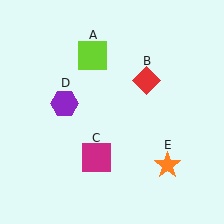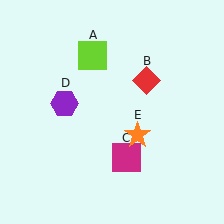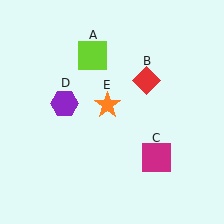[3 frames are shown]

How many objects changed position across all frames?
2 objects changed position: magenta square (object C), orange star (object E).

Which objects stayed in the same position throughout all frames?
Lime square (object A) and red diamond (object B) and purple hexagon (object D) remained stationary.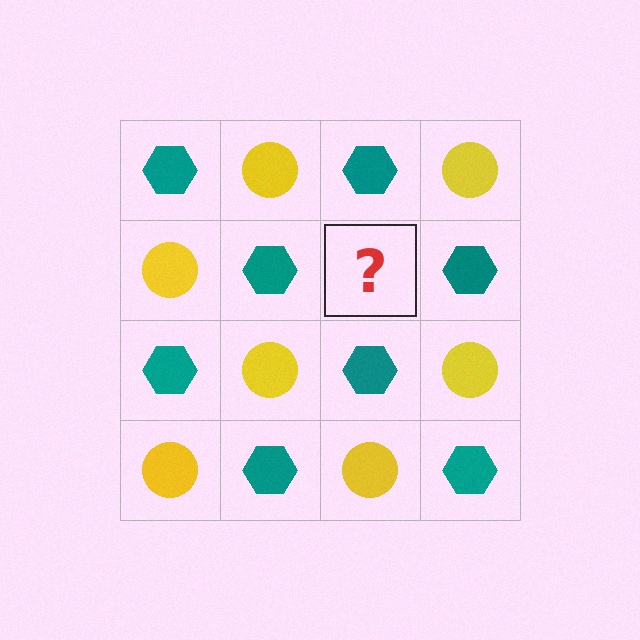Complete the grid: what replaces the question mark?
The question mark should be replaced with a yellow circle.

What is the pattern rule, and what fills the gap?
The rule is that it alternates teal hexagon and yellow circle in a checkerboard pattern. The gap should be filled with a yellow circle.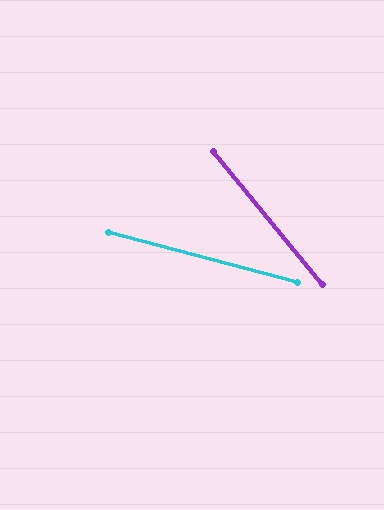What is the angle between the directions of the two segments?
Approximately 36 degrees.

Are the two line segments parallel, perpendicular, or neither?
Neither parallel nor perpendicular — they differ by about 36°.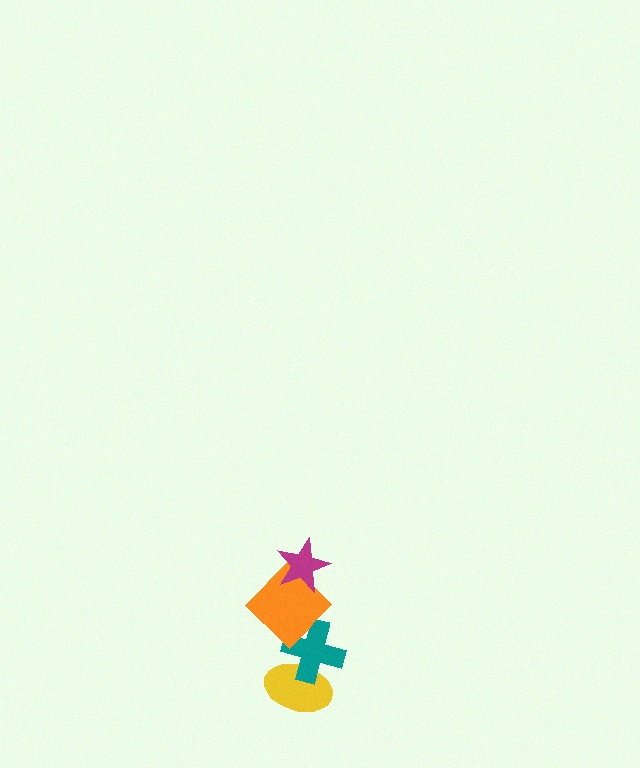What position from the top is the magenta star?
The magenta star is 1st from the top.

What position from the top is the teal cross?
The teal cross is 3rd from the top.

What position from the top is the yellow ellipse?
The yellow ellipse is 4th from the top.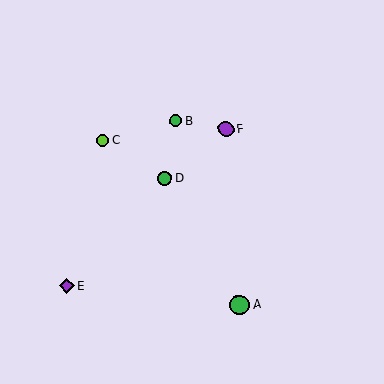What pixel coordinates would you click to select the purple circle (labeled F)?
Click at (226, 129) to select the purple circle F.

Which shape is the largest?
The green circle (labeled A) is the largest.